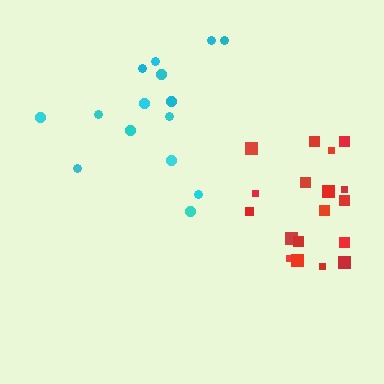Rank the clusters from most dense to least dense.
red, cyan.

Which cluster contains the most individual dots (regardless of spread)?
Red (18).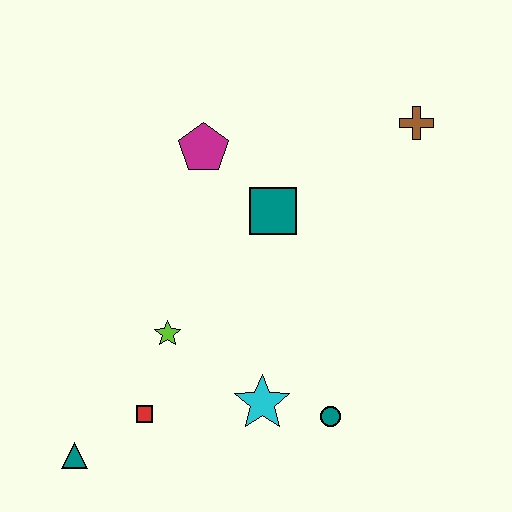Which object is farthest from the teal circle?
The brown cross is farthest from the teal circle.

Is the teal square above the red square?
Yes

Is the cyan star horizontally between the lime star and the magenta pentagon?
No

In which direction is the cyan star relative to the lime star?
The cyan star is to the right of the lime star.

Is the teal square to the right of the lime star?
Yes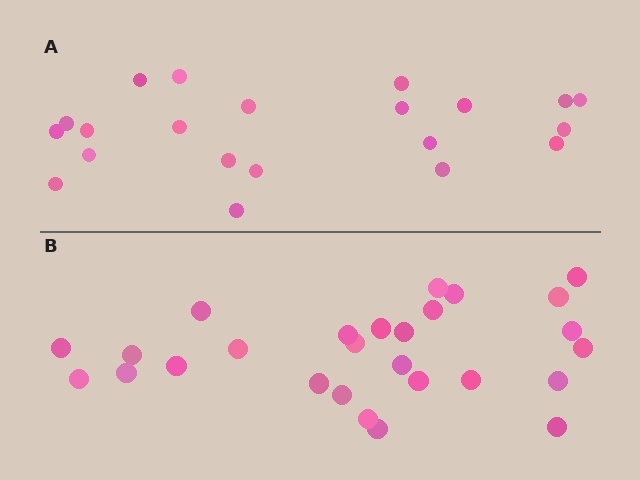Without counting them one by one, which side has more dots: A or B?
Region B (the bottom region) has more dots.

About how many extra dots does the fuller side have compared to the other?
Region B has about 6 more dots than region A.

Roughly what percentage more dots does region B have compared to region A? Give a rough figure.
About 30% more.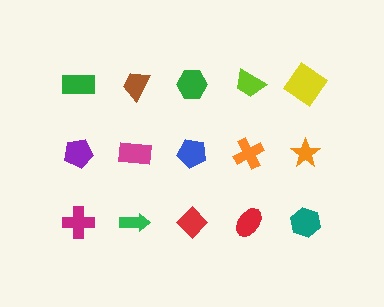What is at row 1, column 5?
A yellow diamond.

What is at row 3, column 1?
A magenta cross.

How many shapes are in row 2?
5 shapes.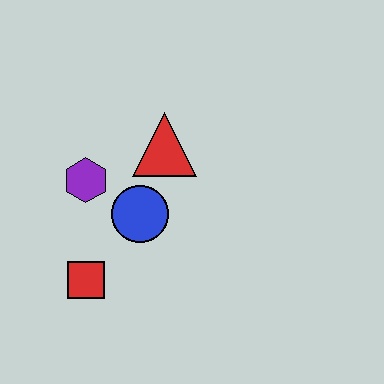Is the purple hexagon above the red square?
Yes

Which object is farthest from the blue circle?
The red square is farthest from the blue circle.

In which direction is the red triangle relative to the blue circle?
The red triangle is above the blue circle.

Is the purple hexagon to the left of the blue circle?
Yes